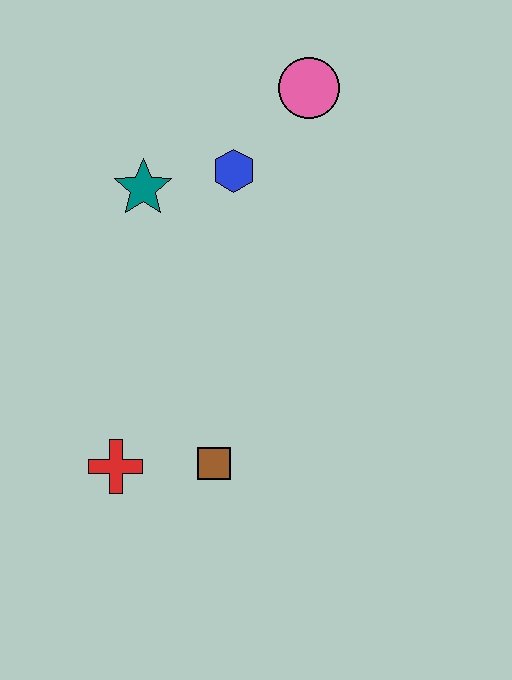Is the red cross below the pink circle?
Yes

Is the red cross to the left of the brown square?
Yes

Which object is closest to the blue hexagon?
The teal star is closest to the blue hexagon.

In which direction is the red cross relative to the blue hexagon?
The red cross is below the blue hexagon.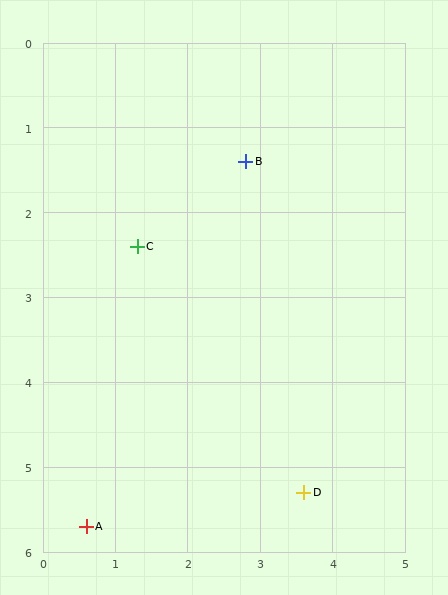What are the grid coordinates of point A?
Point A is at approximately (0.6, 5.7).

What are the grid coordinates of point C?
Point C is at approximately (1.3, 2.4).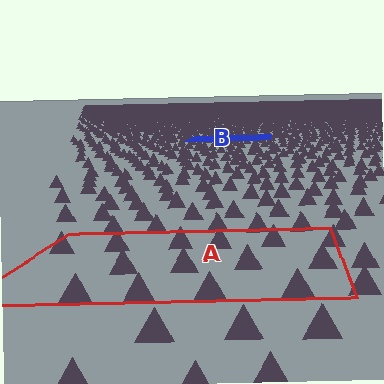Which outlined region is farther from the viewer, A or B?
Region B is farther from the viewer — the texture elements inside it appear smaller and more densely packed.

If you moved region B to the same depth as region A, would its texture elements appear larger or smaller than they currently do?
They would appear larger. At a closer depth, the same texture elements are projected at a bigger on-screen size.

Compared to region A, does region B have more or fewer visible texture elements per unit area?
Region B has more texture elements per unit area — they are packed more densely because it is farther away.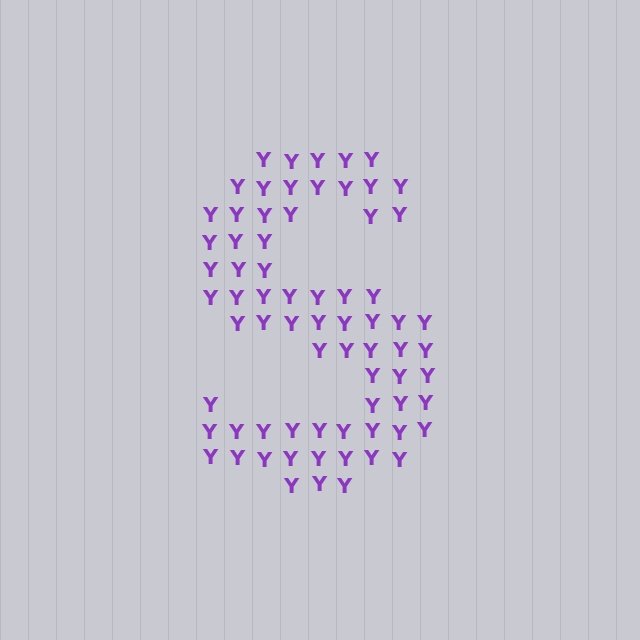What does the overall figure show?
The overall figure shows the letter S.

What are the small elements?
The small elements are letter Y's.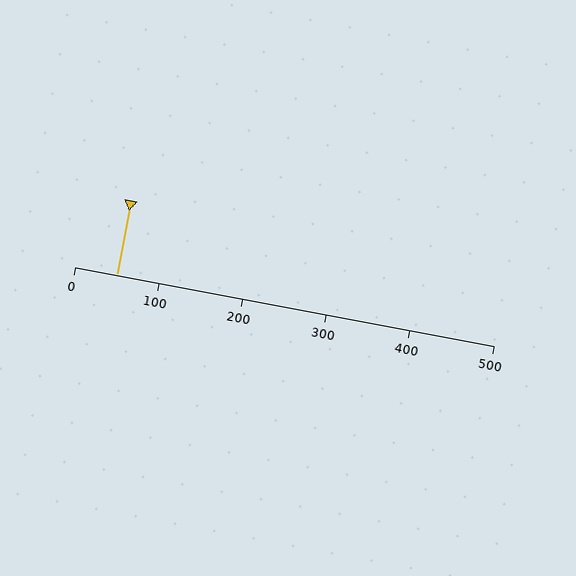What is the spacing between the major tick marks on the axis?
The major ticks are spaced 100 apart.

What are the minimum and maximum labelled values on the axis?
The axis runs from 0 to 500.